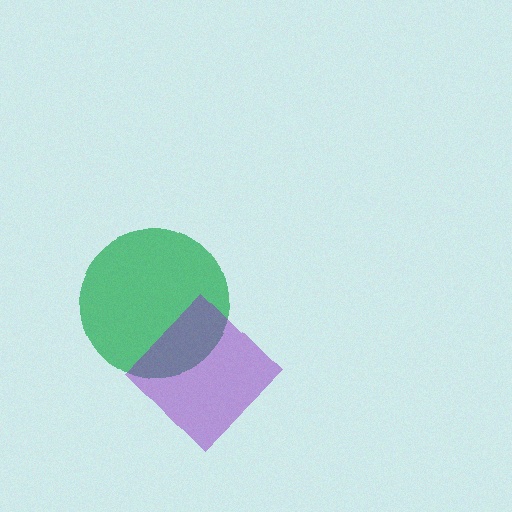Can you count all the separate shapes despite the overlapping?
Yes, there are 2 separate shapes.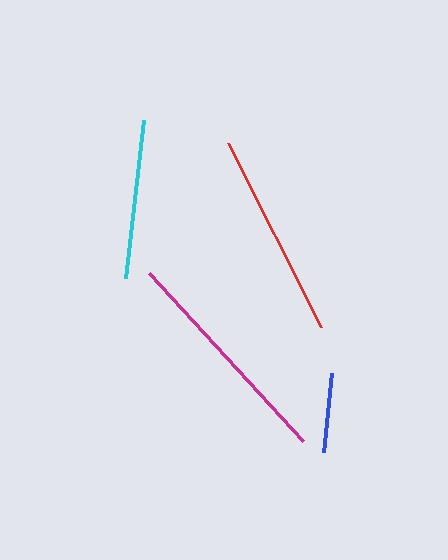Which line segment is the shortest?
The blue line is the shortest at approximately 79 pixels.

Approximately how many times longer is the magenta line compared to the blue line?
The magenta line is approximately 2.9 times the length of the blue line.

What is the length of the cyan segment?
The cyan segment is approximately 159 pixels long.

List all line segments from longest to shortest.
From longest to shortest: magenta, red, cyan, blue.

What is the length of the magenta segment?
The magenta segment is approximately 228 pixels long.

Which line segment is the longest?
The magenta line is the longest at approximately 228 pixels.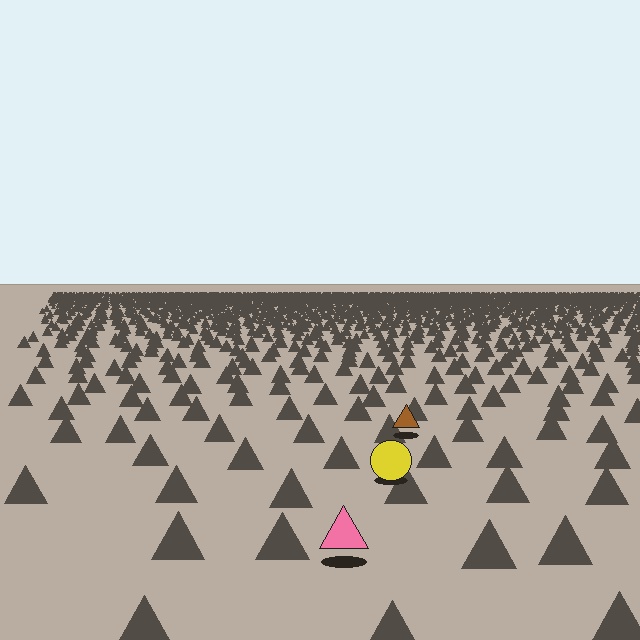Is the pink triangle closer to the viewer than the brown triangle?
Yes. The pink triangle is closer — you can tell from the texture gradient: the ground texture is coarser near it.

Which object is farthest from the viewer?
The brown triangle is farthest from the viewer. It appears smaller and the ground texture around it is denser.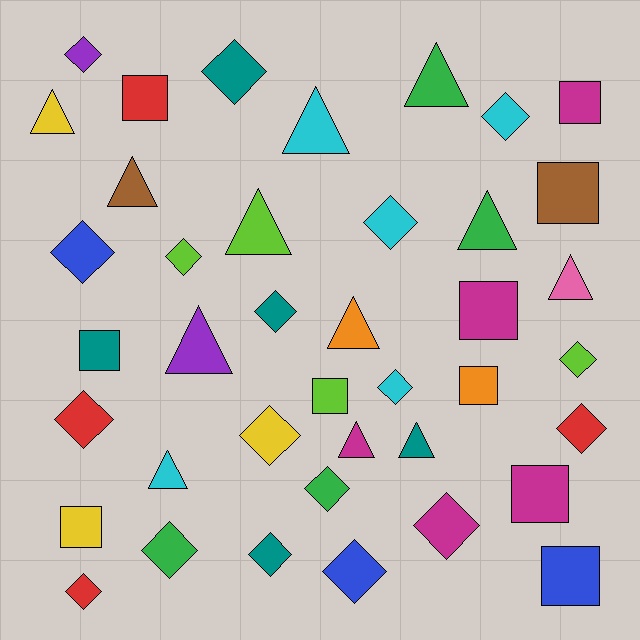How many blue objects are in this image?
There are 3 blue objects.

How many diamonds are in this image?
There are 18 diamonds.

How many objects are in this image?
There are 40 objects.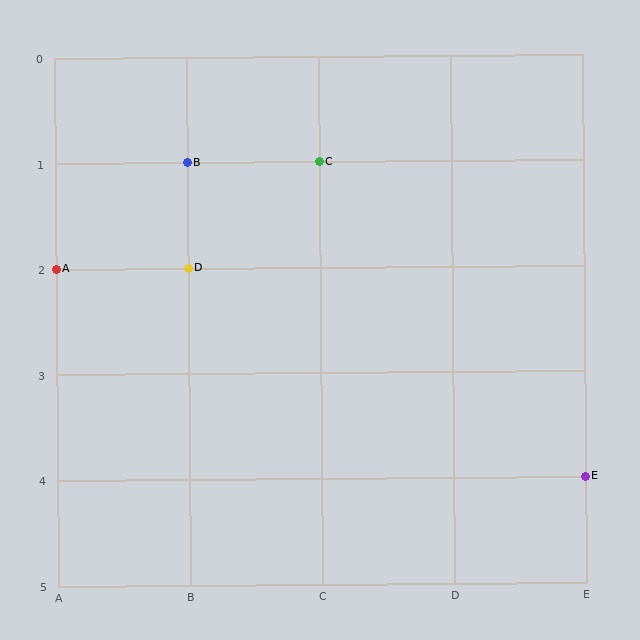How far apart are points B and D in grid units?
Points B and D are 1 row apart.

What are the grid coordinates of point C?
Point C is at grid coordinates (C, 1).